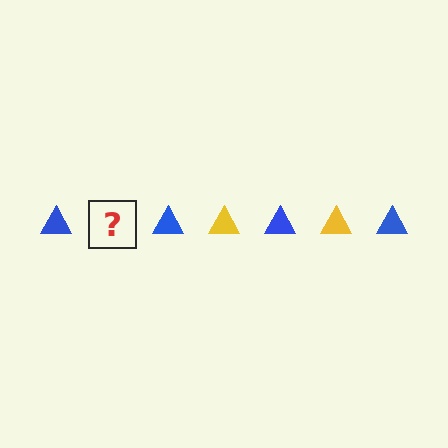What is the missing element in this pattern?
The missing element is a yellow triangle.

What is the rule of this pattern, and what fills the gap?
The rule is that the pattern cycles through blue, yellow triangles. The gap should be filled with a yellow triangle.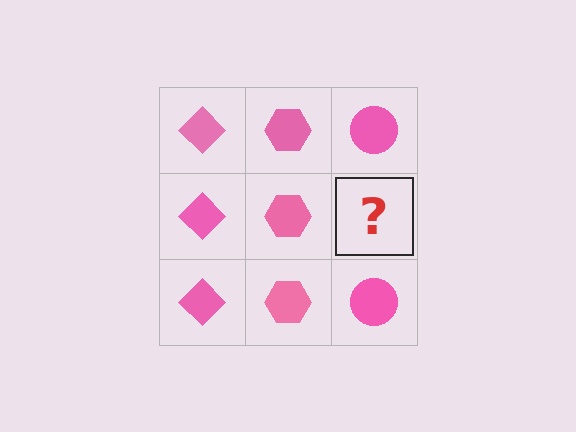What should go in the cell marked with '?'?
The missing cell should contain a pink circle.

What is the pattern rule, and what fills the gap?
The rule is that each column has a consistent shape. The gap should be filled with a pink circle.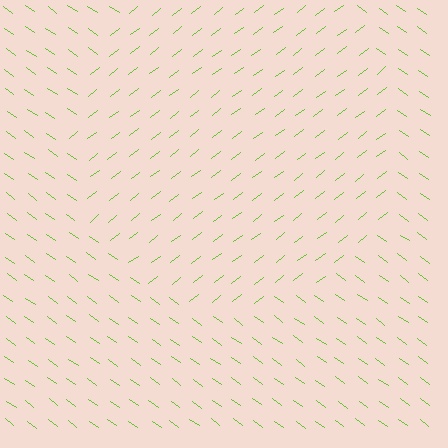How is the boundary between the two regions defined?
The boundary is defined purely by a change in line orientation (approximately 73 degrees difference). All lines are the same color and thickness.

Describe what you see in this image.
The image is filled with small lime line segments. A circle region in the image has lines oriented differently from the surrounding lines, creating a visible texture boundary.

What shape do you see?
I see a circle.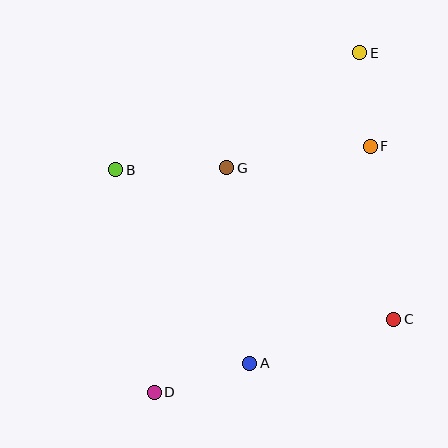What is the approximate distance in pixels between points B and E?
The distance between B and E is approximately 270 pixels.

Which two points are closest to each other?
Points E and F are closest to each other.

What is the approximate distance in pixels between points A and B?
The distance between A and B is approximately 235 pixels.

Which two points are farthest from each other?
Points D and E are farthest from each other.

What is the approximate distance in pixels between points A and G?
The distance between A and G is approximately 197 pixels.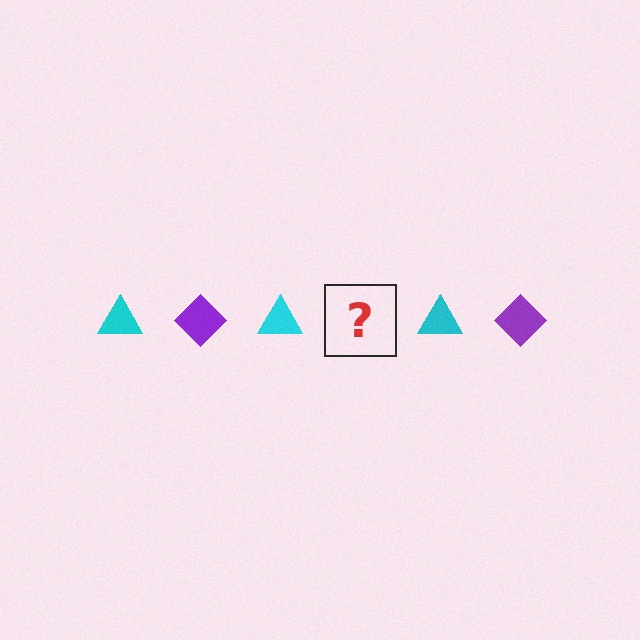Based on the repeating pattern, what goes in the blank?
The blank should be a purple diamond.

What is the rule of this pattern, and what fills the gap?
The rule is that the pattern alternates between cyan triangle and purple diamond. The gap should be filled with a purple diamond.